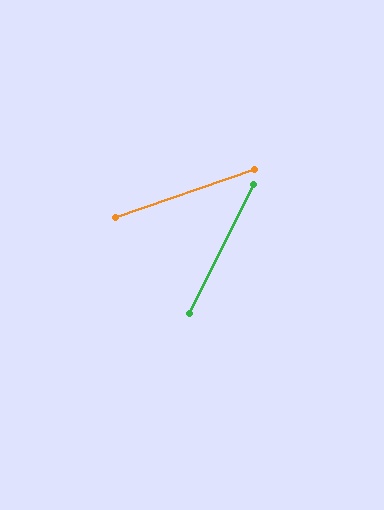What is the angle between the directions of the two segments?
Approximately 45 degrees.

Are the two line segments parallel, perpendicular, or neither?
Neither parallel nor perpendicular — they differ by about 45°.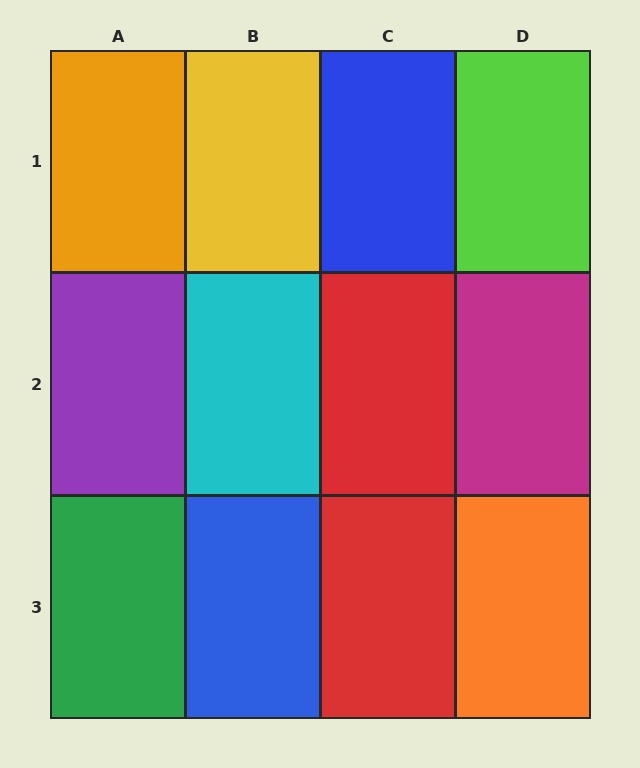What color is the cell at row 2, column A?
Purple.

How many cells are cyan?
1 cell is cyan.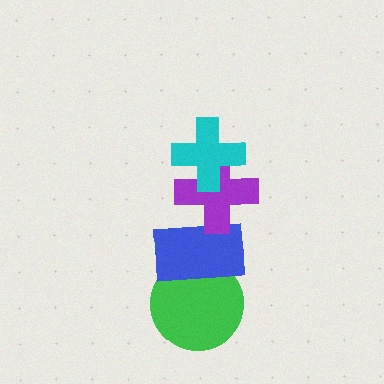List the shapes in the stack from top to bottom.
From top to bottom: the cyan cross, the purple cross, the blue rectangle, the green circle.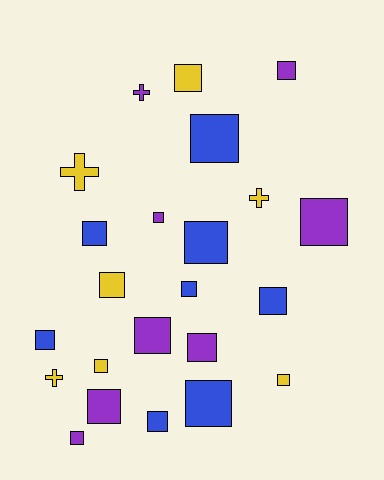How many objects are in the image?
There are 23 objects.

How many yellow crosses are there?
There are 3 yellow crosses.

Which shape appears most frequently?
Square, with 19 objects.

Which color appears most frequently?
Blue, with 8 objects.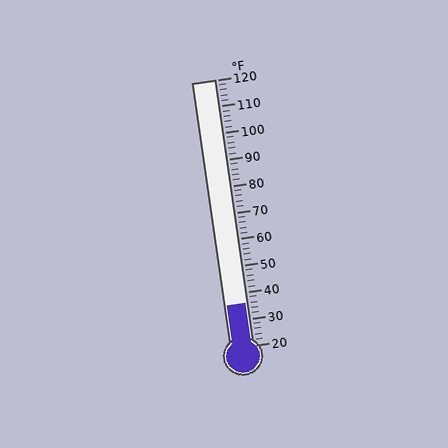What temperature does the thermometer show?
The thermometer shows approximately 36°F.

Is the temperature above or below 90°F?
The temperature is below 90°F.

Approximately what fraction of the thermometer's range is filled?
The thermometer is filled to approximately 15% of its range.